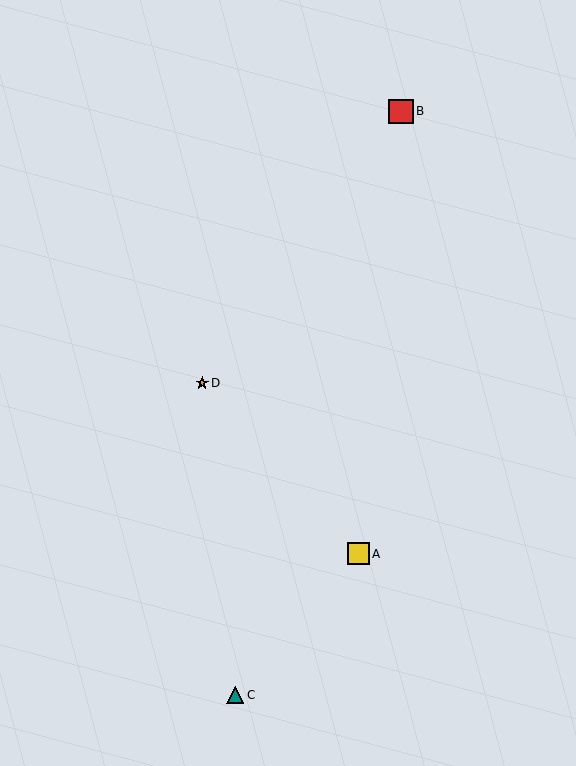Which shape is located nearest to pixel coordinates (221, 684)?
The teal triangle (labeled C) at (235, 695) is nearest to that location.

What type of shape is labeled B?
Shape B is a red square.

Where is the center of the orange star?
The center of the orange star is at (202, 383).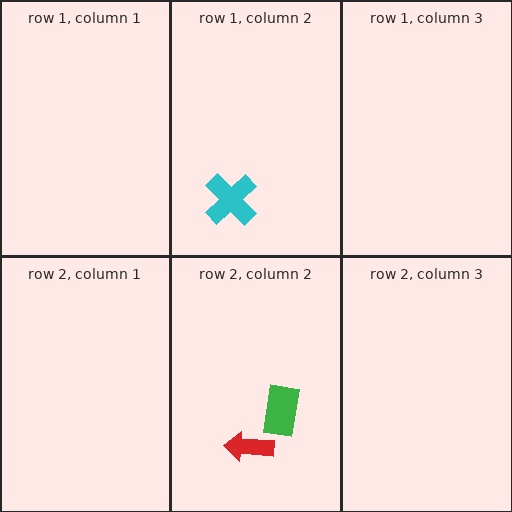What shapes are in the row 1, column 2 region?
The cyan cross.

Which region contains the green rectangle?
The row 2, column 2 region.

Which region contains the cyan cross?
The row 1, column 2 region.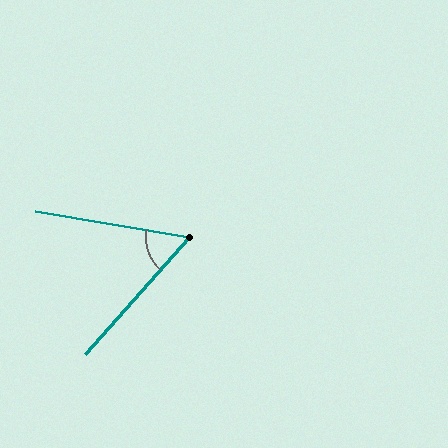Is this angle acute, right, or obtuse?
It is acute.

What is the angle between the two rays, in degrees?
Approximately 58 degrees.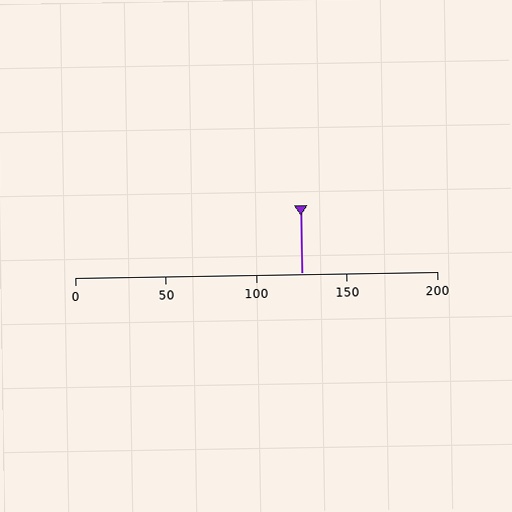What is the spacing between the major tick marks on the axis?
The major ticks are spaced 50 apart.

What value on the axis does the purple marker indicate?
The marker indicates approximately 125.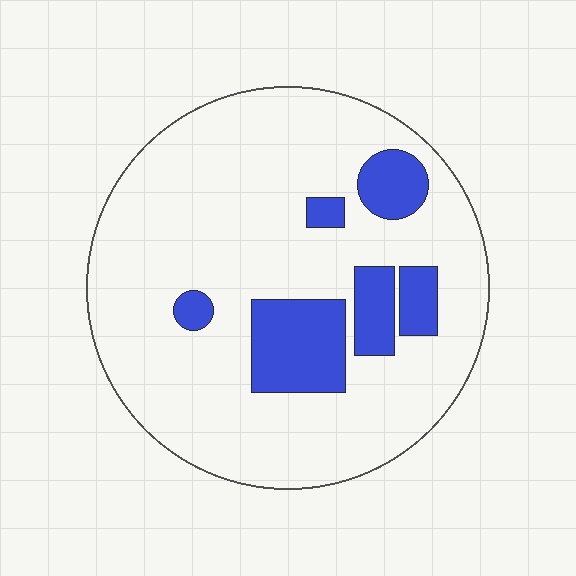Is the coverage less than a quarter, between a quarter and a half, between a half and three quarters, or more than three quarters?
Less than a quarter.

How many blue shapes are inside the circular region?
6.